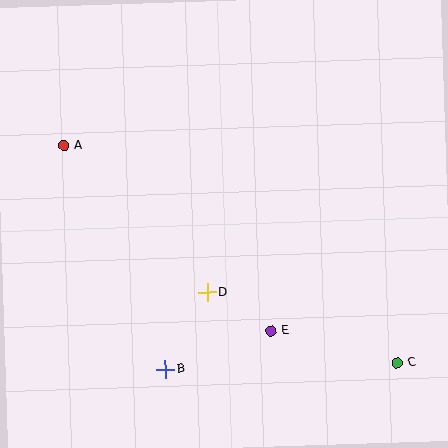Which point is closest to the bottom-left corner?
Point B is closest to the bottom-left corner.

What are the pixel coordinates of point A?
Point A is at (63, 146).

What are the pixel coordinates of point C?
Point C is at (397, 363).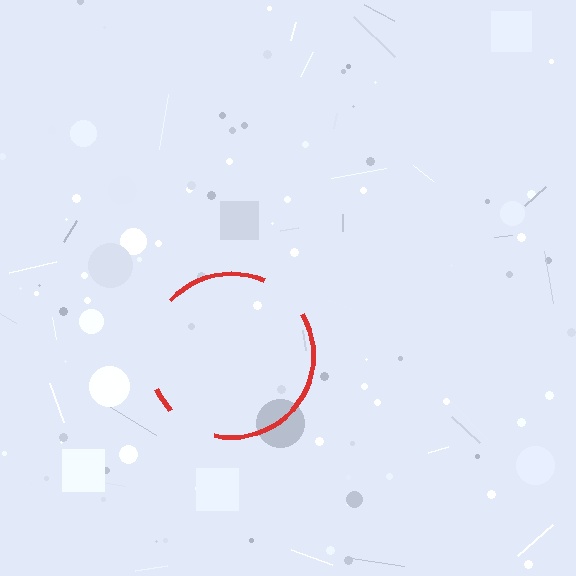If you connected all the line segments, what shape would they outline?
They would outline a circle.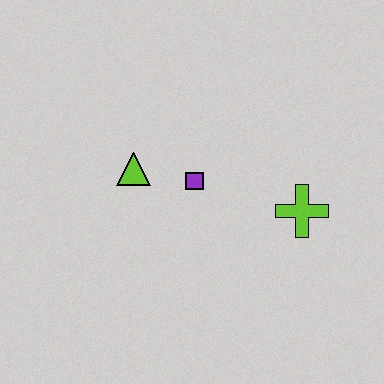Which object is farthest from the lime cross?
The lime triangle is farthest from the lime cross.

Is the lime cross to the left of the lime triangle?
No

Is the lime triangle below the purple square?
No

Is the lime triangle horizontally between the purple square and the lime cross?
No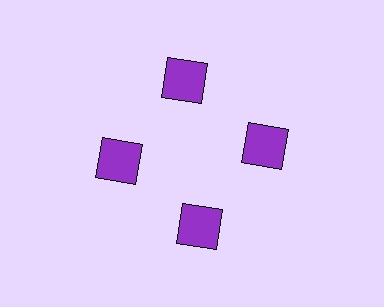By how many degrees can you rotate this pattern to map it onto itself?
The pattern maps onto itself every 90 degrees of rotation.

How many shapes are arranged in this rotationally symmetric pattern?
There are 4 shapes, arranged in 4 groups of 1.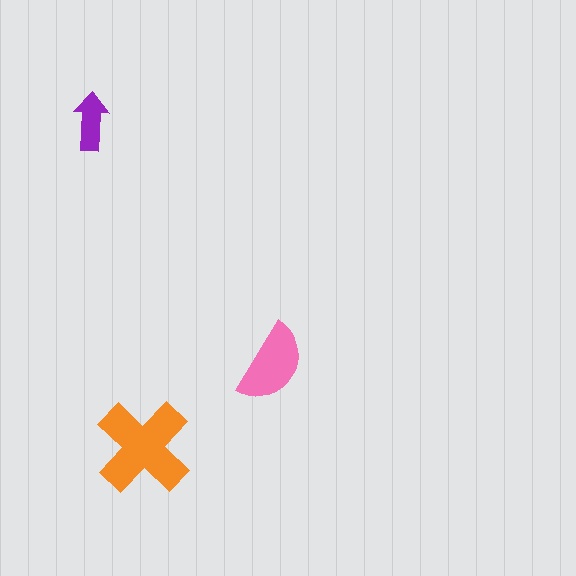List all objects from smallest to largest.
The purple arrow, the pink semicircle, the orange cross.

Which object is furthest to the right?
The pink semicircle is rightmost.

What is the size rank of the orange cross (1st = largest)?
1st.